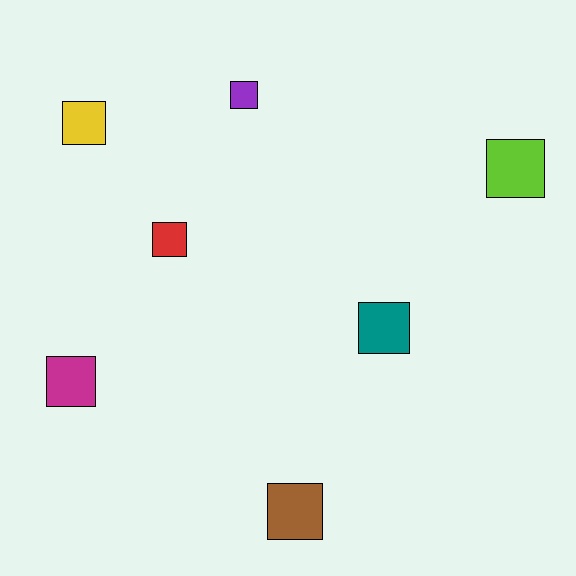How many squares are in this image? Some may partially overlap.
There are 7 squares.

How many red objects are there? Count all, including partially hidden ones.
There is 1 red object.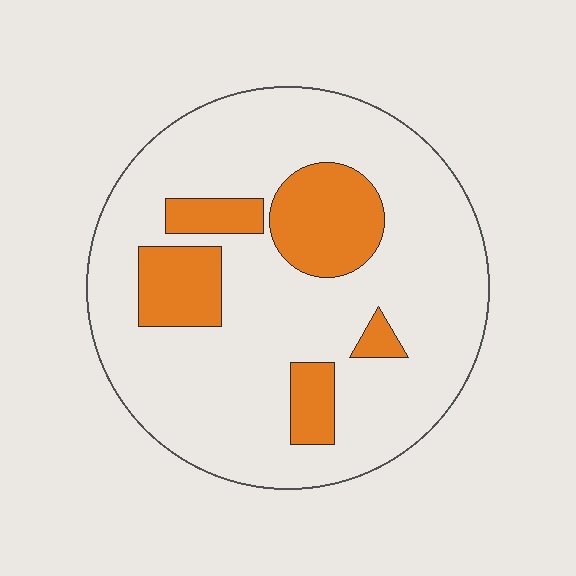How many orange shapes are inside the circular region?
5.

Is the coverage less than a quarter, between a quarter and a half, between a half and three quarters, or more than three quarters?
Less than a quarter.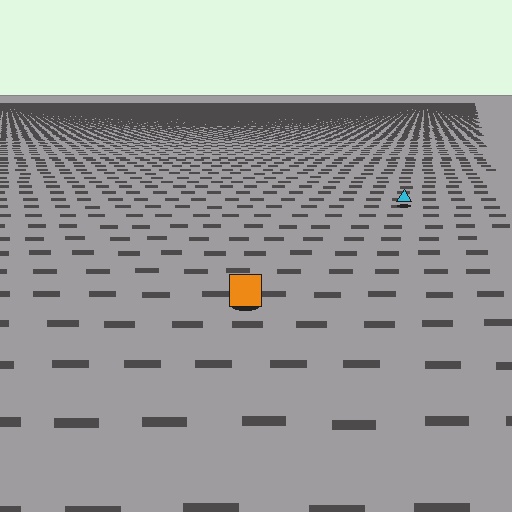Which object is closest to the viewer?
The orange square is closest. The texture marks near it are larger and more spread out.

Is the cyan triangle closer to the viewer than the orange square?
No. The orange square is closer — you can tell from the texture gradient: the ground texture is coarser near it.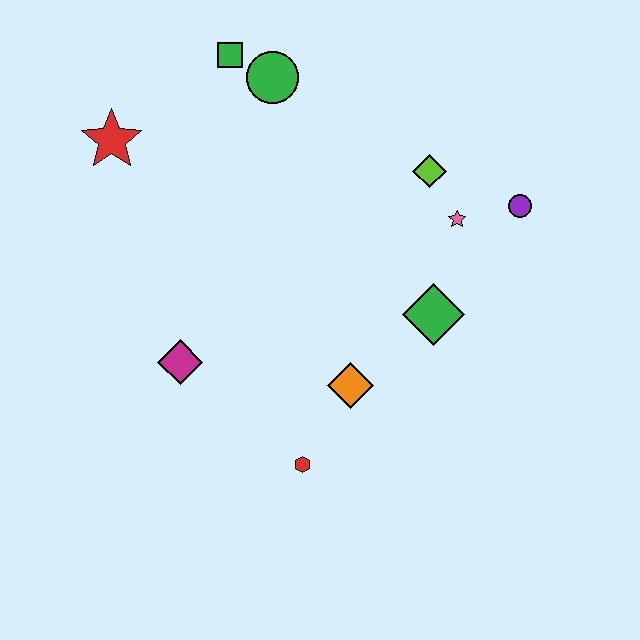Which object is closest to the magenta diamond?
The red hexagon is closest to the magenta diamond.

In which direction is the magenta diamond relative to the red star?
The magenta diamond is below the red star.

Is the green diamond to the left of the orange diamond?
No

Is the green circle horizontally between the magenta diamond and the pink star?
Yes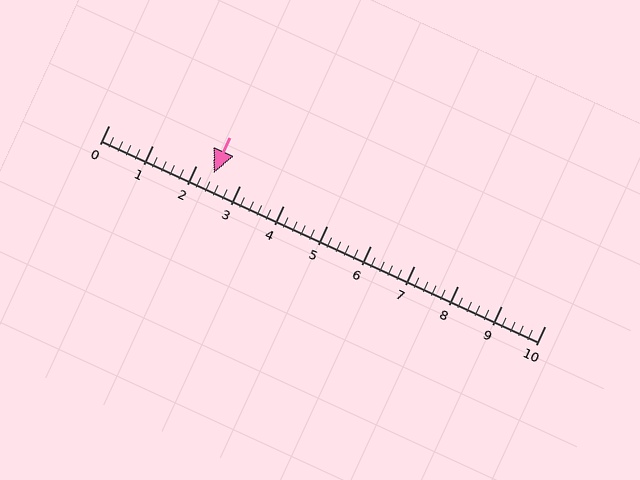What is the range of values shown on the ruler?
The ruler shows values from 0 to 10.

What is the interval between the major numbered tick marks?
The major tick marks are spaced 1 units apart.